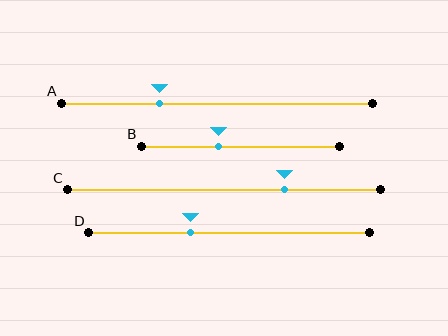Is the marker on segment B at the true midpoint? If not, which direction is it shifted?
No, the marker on segment B is shifted to the left by about 11% of the segment length.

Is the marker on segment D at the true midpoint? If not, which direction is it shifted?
No, the marker on segment D is shifted to the left by about 14% of the segment length.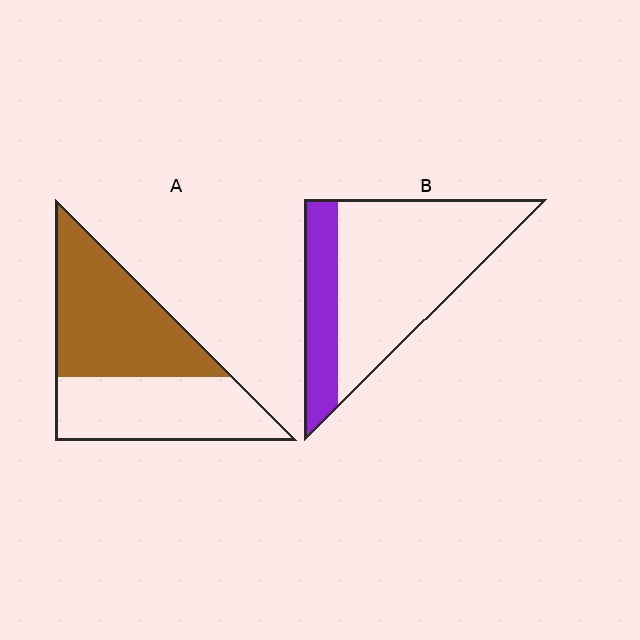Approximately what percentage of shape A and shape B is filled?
A is approximately 55% and B is approximately 25%.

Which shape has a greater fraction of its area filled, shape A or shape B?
Shape A.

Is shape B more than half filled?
No.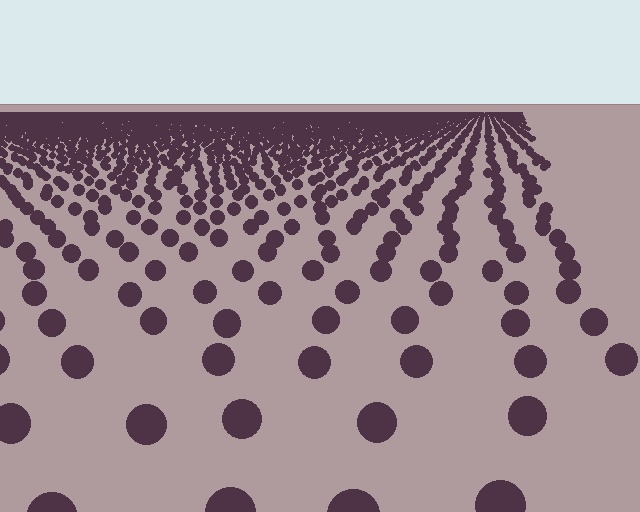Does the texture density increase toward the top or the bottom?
Density increases toward the top.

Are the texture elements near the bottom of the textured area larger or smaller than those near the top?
Larger. Near the bottom, elements are closer to the viewer and appear at a bigger on-screen size.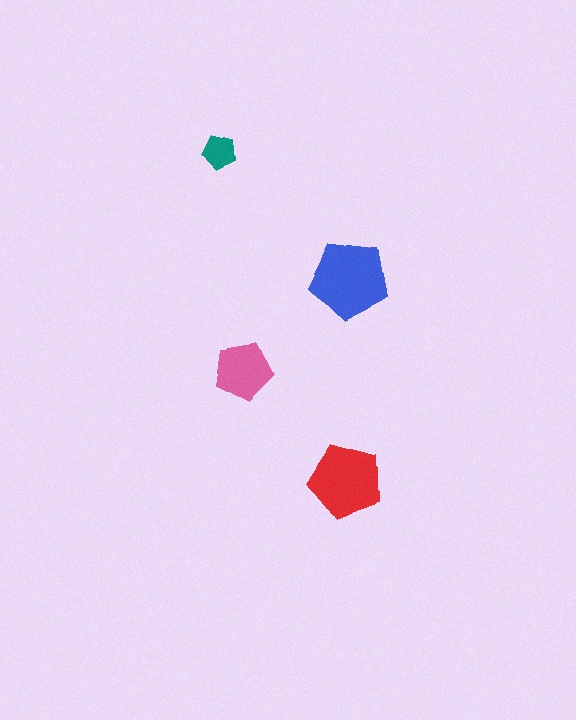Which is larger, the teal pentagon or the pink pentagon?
The pink one.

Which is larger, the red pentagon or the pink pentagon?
The red one.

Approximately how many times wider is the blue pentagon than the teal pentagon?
About 2.5 times wider.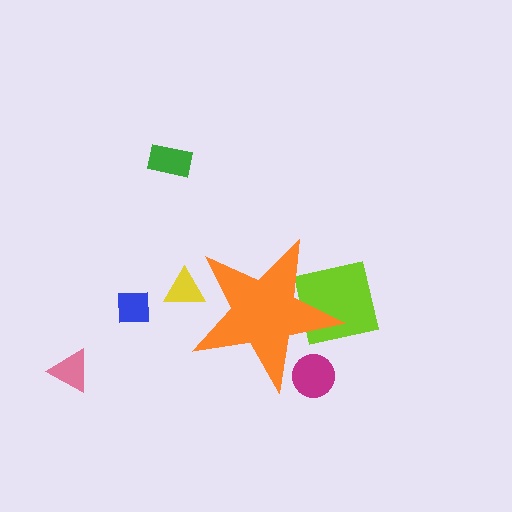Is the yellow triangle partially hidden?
Yes, the yellow triangle is partially hidden behind the orange star.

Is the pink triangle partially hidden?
No, the pink triangle is fully visible.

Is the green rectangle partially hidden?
No, the green rectangle is fully visible.